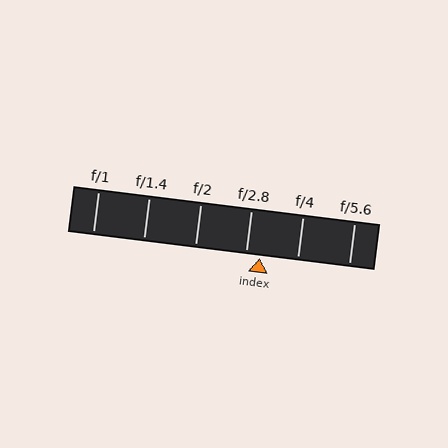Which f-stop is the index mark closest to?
The index mark is closest to f/2.8.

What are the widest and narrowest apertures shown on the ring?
The widest aperture shown is f/1 and the narrowest is f/5.6.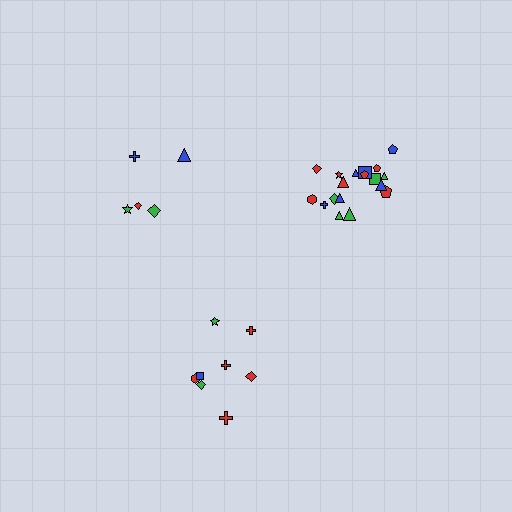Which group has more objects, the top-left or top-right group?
The top-right group.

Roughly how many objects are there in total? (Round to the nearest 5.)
Roughly 30 objects in total.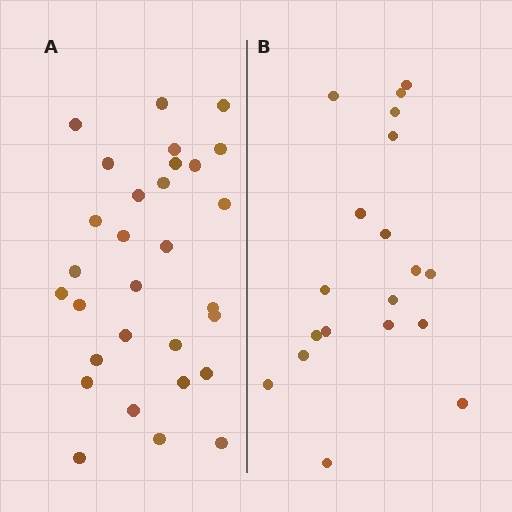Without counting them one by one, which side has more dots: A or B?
Region A (the left region) has more dots.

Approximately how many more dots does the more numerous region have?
Region A has roughly 12 or so more dots than region B.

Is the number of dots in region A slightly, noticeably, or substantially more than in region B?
Region A has substantially more. The ratio is roughly 1.6 to 1.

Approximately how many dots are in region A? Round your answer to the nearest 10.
About 30 dots.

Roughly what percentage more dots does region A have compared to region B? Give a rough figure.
About 60% more.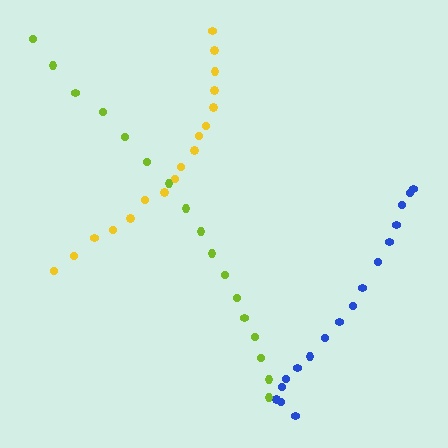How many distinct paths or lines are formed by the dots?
There are 3 distinct paths.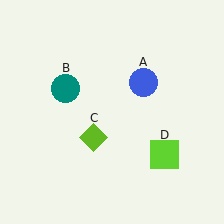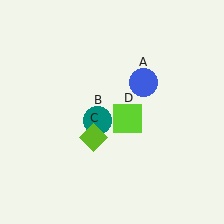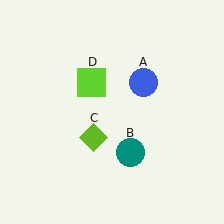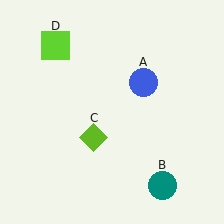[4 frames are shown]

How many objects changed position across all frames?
2 objects changed position: teal circle (object B), lime square (object D).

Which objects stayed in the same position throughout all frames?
Blue circle (object A) and lime diamond (object C) remained stationary.